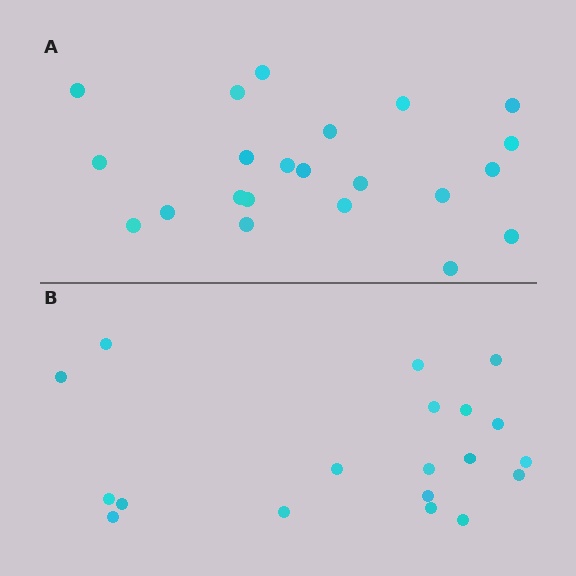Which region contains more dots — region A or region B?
Region A (the top region) has more dots.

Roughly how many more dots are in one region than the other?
Region A has just a few more — roughly 2 or 3 more dots than region B.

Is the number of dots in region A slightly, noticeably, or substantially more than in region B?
Region A has only slightly more — the two regions are fairly close. The ratio is roughly 1.2 to 1.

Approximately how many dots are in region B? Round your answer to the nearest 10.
About 20 dots. (The exact count is 19, which rounds to 20.)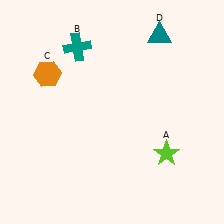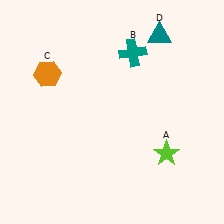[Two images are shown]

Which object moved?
The teal cross (B) moved right.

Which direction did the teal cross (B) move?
The teal cross (B) moved right.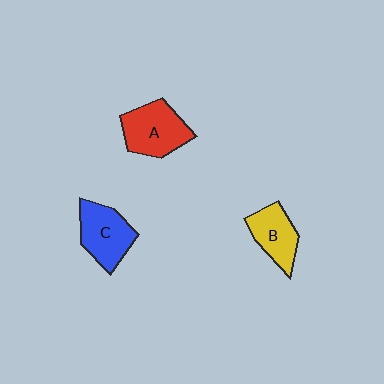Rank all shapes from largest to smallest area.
From largest to smallest: A (red), C (blue), B (yellow).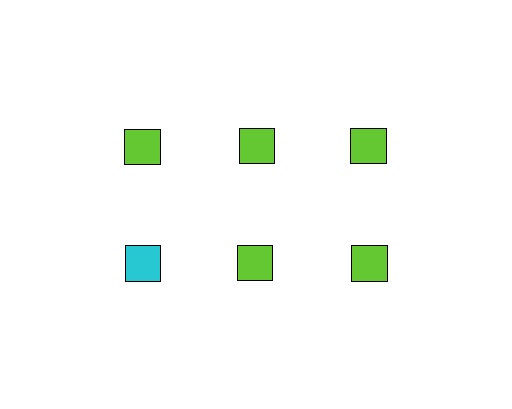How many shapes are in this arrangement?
There are 6 shapes arranged in a grid pattern.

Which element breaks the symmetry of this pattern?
The cyan square in the second row, leftmost column breaks the symmetry. All other shapes are lime squares.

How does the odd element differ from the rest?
It has a different color: cyan instead of lime.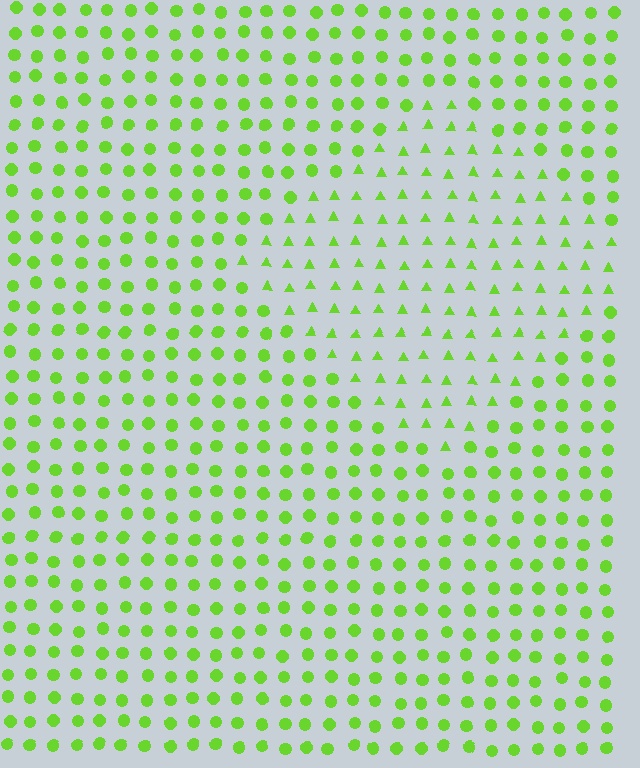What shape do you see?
I see a diamond.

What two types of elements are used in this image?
The image uses triangles inside the diamond region and circles outside it.